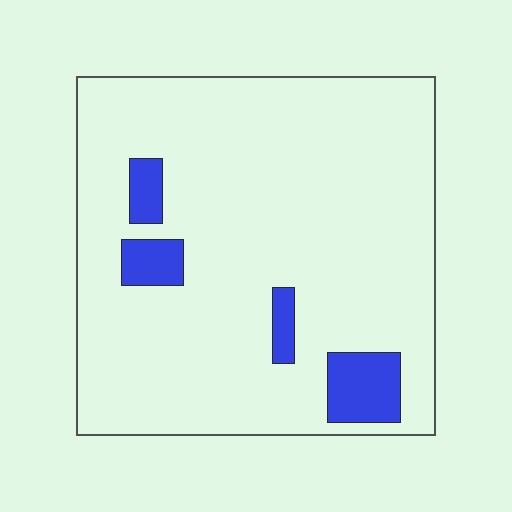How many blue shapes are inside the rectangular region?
4.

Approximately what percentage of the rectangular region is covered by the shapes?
Approximately 10%.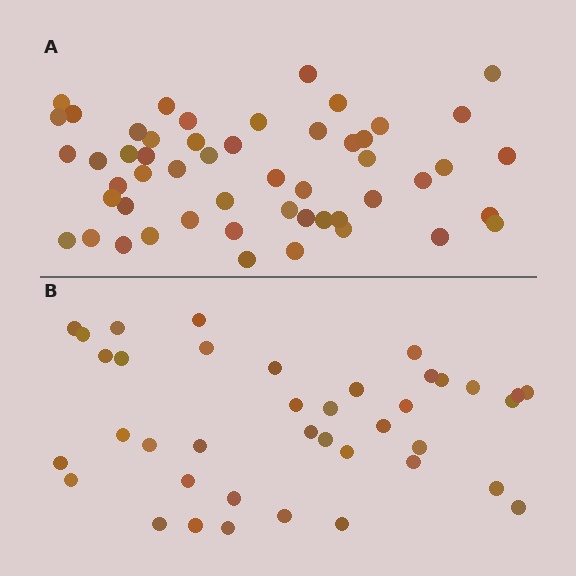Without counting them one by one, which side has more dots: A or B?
Region A (the top region) has more dots.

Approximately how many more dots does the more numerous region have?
Region A has approximately 15 more dots than region B.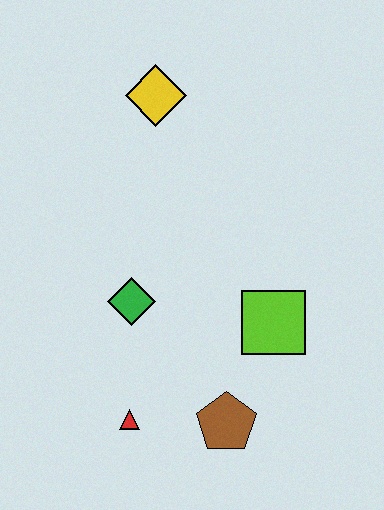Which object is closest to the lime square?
The brown pentagon is closest to the lime square.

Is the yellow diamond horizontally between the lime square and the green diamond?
Yes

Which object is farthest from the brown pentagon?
The yellow diamond is farthest from the brown pentagon.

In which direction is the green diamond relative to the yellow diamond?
The green diamond is below the yellow diamond.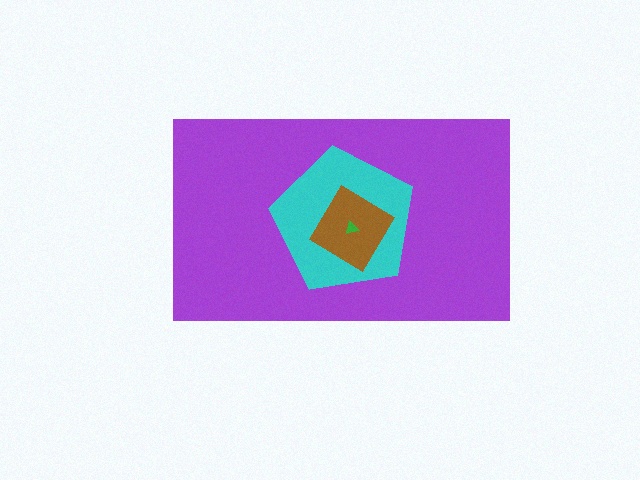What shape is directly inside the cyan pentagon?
The brown diamond.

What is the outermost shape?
The purple rectangle.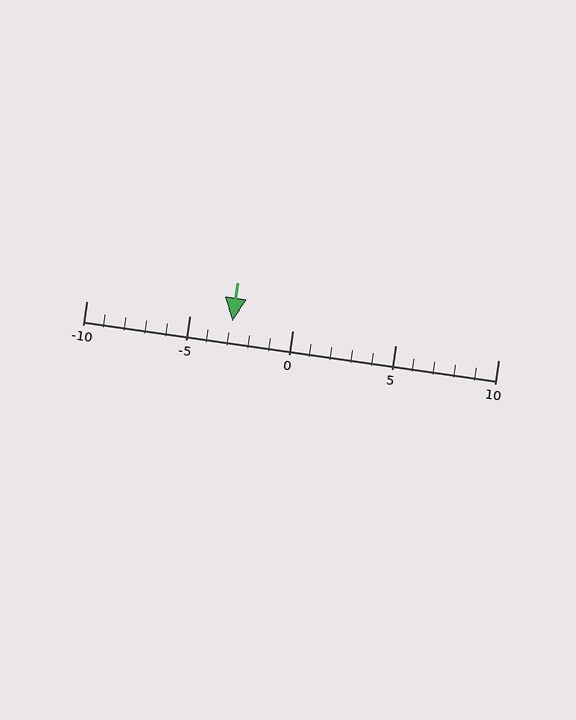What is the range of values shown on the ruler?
The ruler shows values from -10 to 10.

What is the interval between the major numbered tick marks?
The major tick marks are spaced 5 units apart.